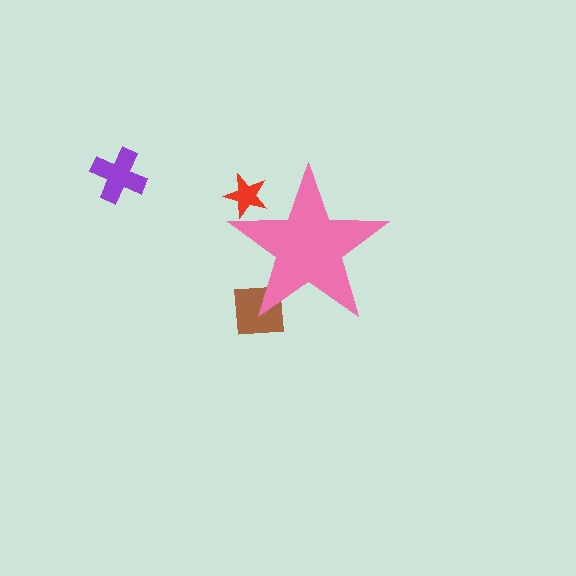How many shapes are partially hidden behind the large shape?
2 shapes are partially hidden.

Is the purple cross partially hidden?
No, the purple cross is fully visible.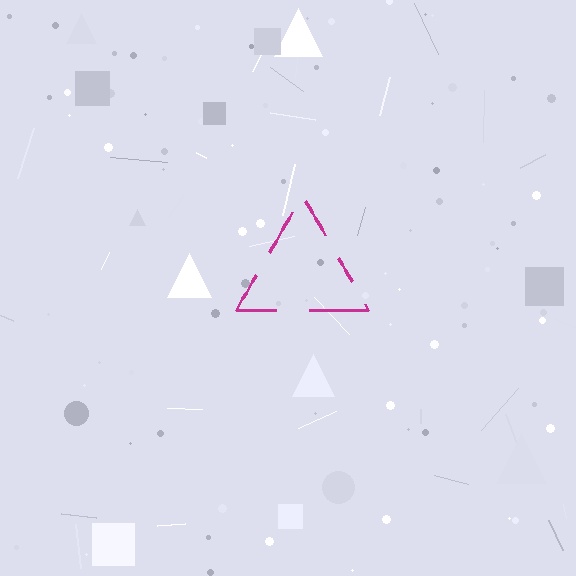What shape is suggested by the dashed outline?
The dashed outline suggests a triangle.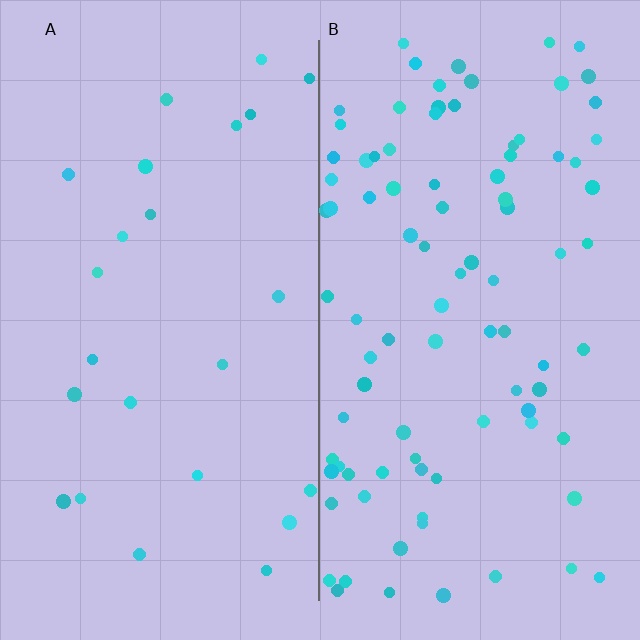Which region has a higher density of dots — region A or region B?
B (the right).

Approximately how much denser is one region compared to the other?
Approximately 3.9× — region B over region A.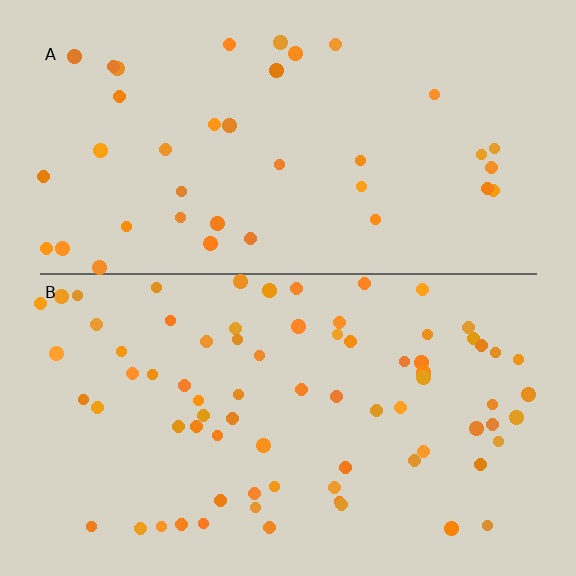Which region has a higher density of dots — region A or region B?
B (the bottom).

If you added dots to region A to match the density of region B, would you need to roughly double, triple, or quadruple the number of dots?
Approximately double.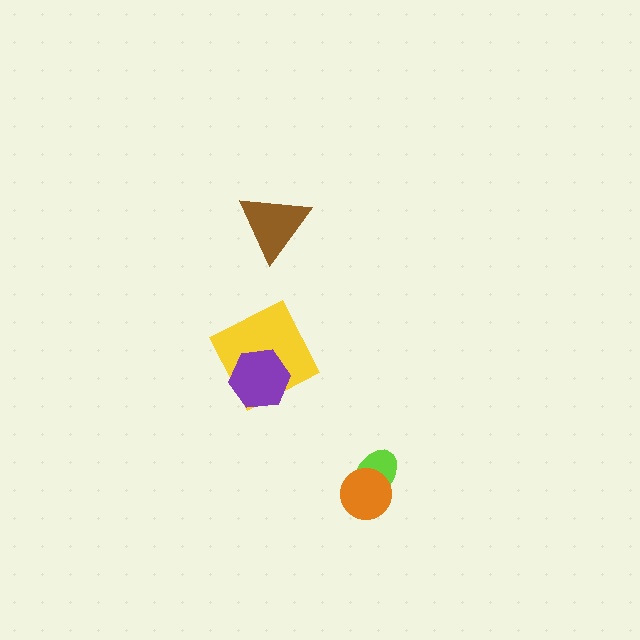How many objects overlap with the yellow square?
1 object overlaps with the yellow square.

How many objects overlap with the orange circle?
1 object overlaps with the orange circle.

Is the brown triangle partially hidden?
No, no other shape covers it.